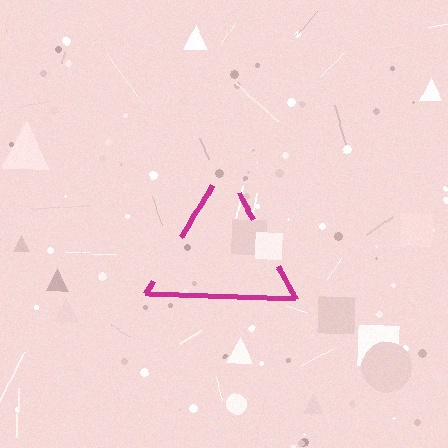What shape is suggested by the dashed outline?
The dashed outline suggests a triangle.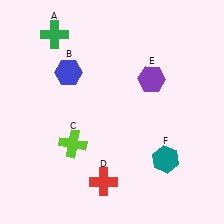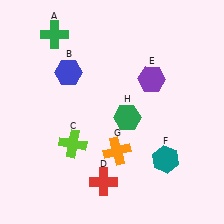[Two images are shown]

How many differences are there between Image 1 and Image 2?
There are 2 differences between the two images.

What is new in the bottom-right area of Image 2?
An orange cross (G) was added in the bottom-right area of Image 2.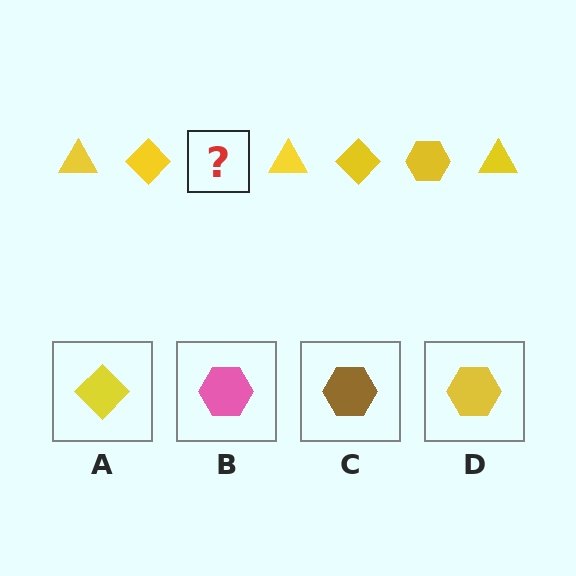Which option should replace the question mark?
Option D.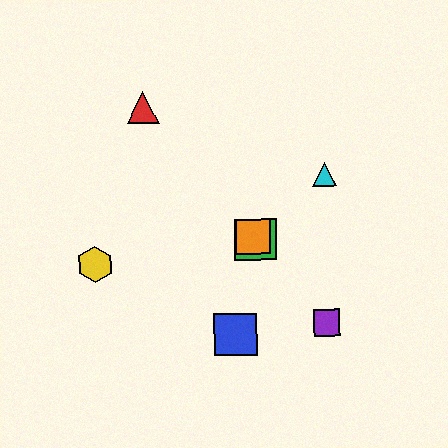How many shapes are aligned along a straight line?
4 shapes (the red triangle, the green square, the purple square, the orange square) are aligned along a straight line.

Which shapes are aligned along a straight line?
The red triangle, the green square, the purple square, the orange square are aligned along a straight line.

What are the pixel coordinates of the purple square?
The purple square is at (327, 323).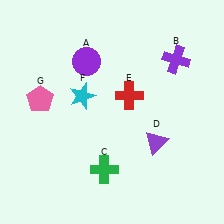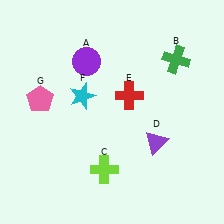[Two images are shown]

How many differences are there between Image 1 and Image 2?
There are 2 differences between the two images.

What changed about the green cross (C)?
In Image 1, C is green. In Image 2, it changed to lime.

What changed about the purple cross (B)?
In Image 1, B is purple. In Image 2, it changed to green.